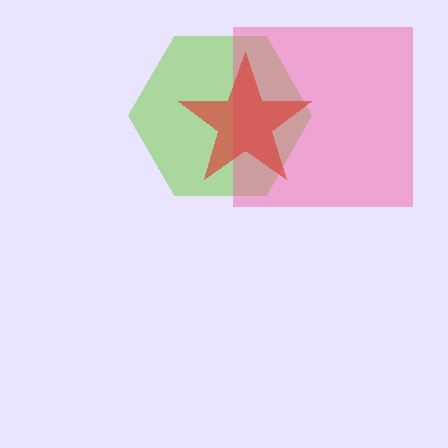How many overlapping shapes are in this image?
There are 3 overlapping shapes in the image.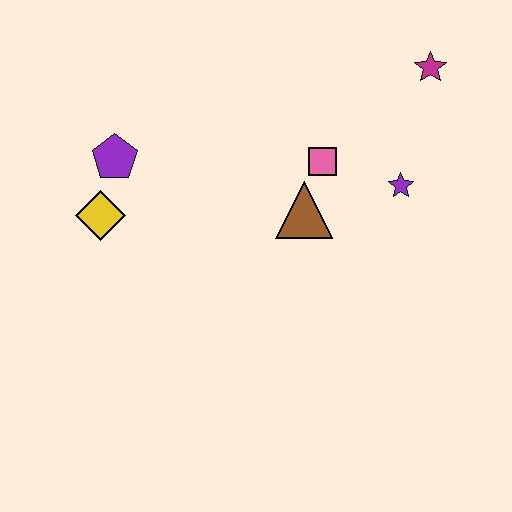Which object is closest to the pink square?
The brown triangle is closest to the pink square.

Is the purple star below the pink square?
Yes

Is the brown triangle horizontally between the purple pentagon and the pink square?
Yes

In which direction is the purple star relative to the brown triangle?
The purple star is to the right of the brown triangle.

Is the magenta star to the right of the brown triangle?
Yes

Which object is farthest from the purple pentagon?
The magenta star is farthest from the purple pentagon.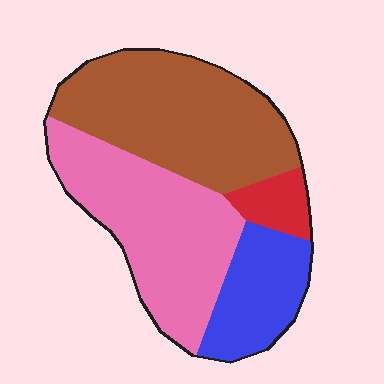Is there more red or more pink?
Pink.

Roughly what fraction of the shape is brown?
Brown covers about 40% of the shape.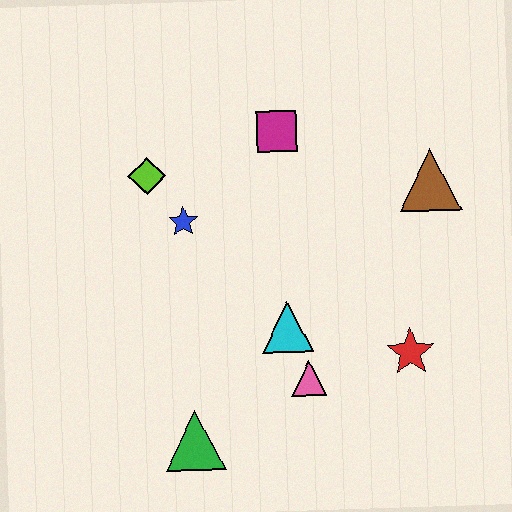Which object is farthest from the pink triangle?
The lime diamond is farthest from the pink triangle.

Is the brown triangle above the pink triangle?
Yes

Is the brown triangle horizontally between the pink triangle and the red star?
No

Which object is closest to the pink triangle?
The cyan triangle is closest to the pink triangle.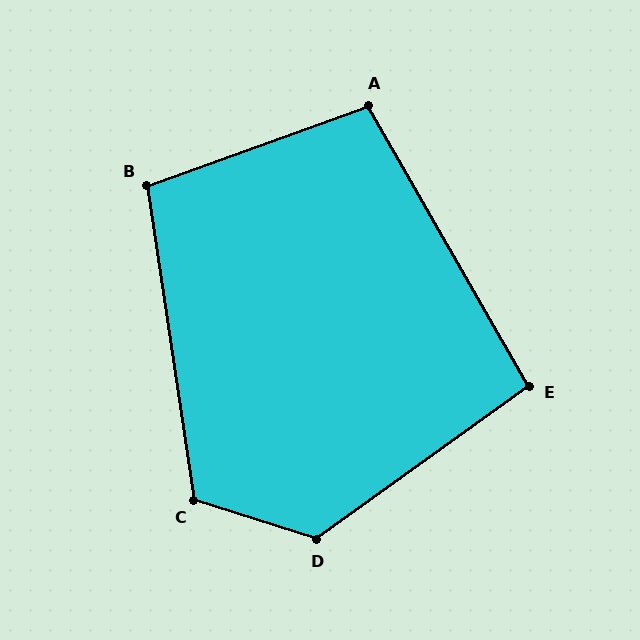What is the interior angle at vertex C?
Approximately 116 degrees (obtuse).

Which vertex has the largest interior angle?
D, at approximately 126 degrees.